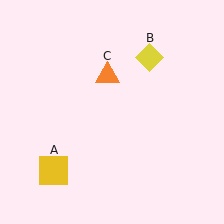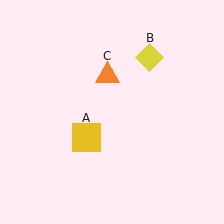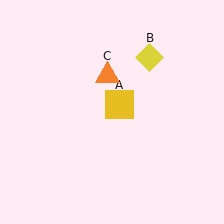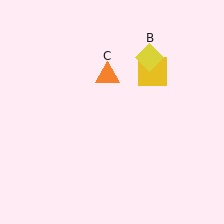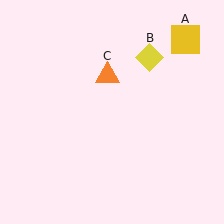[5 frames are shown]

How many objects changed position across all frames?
1 object changed position: yellow square (object A).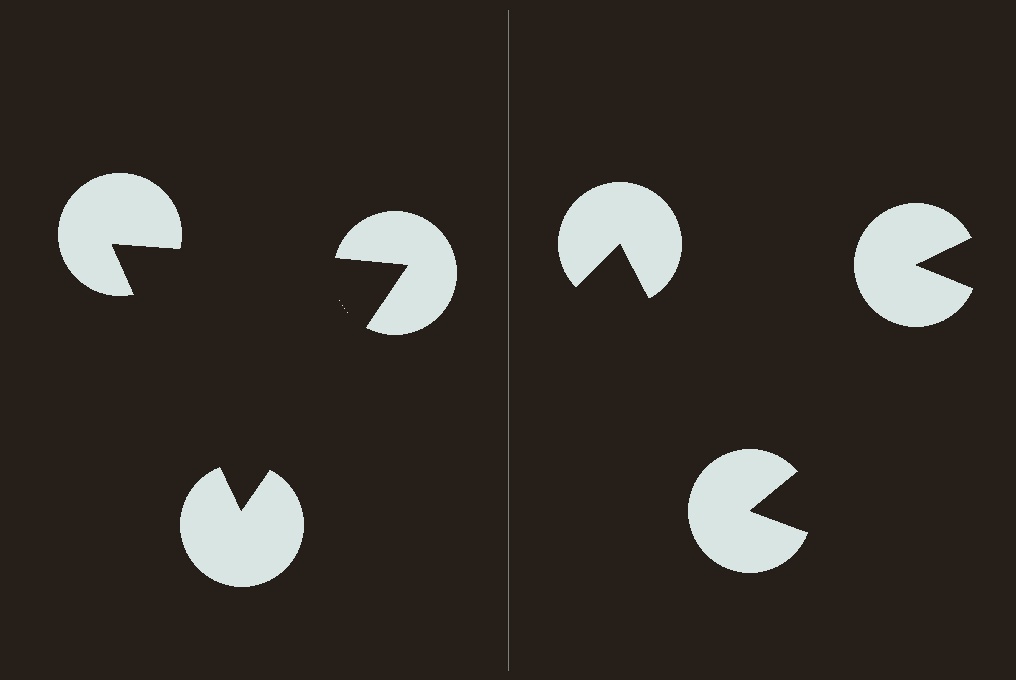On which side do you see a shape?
An illusory triangle appears on the left side. On the right side the wedge cuts are rotated, so no coherent shape forms.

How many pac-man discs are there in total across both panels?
6 — 3 on each side.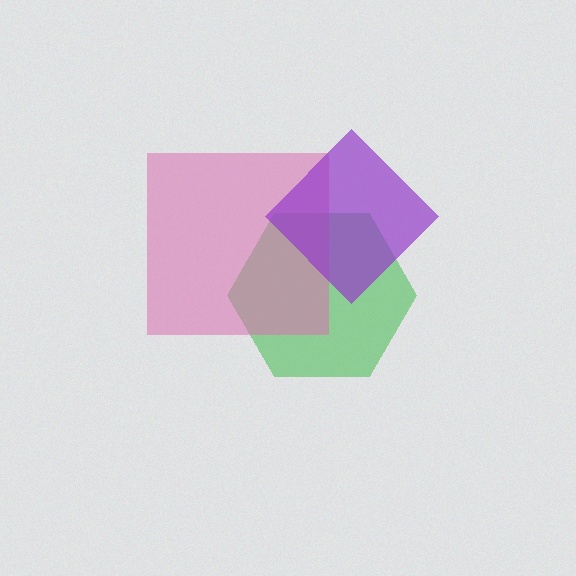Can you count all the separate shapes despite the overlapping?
Yes, there are 3 separate shapes.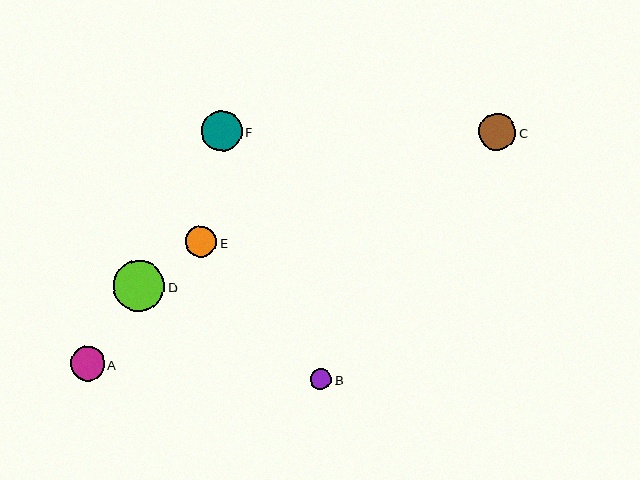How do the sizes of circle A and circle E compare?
Circle A and circle E are approximately the same size.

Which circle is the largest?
Circle D is the largest with a size of approximately 51 pixels.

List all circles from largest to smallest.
From largest to smallest: D, F, C, A, E, B.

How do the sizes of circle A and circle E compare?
Circle A and circle E are approximately the same size.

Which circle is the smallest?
Circle B is the smallest with a size of approximately 21 pixels.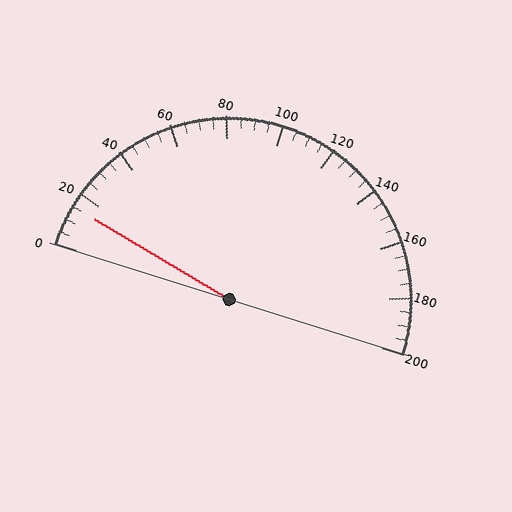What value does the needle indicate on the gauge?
The needle indicates approximately 15.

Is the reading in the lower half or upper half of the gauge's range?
The reading is in the lower half of the range (0 to 200).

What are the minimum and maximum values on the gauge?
The gauge ranges from 0 to 200.